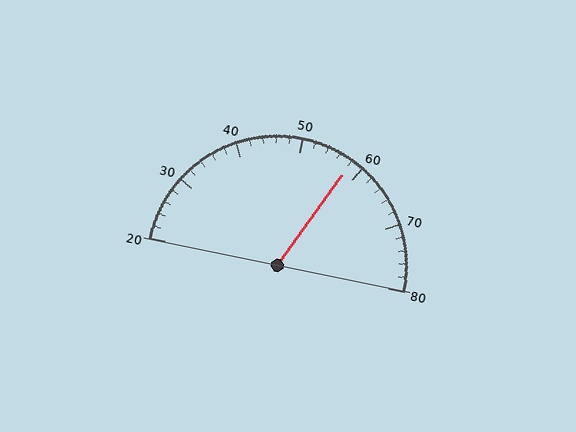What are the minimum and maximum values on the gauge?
The gauge ranges from 20 to 80.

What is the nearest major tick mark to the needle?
The nearest major tick mark is 60.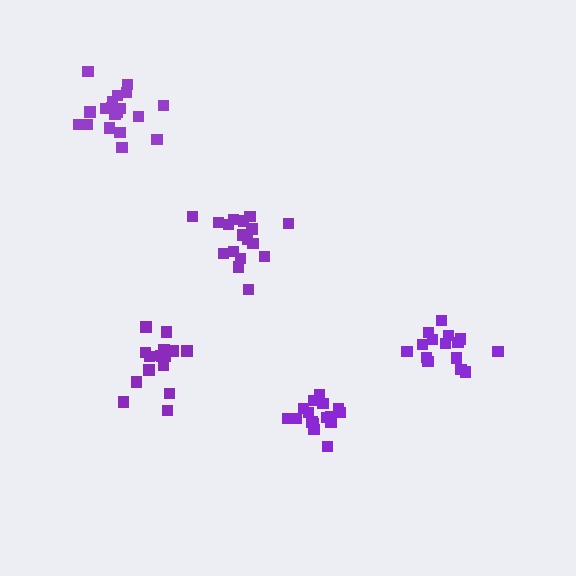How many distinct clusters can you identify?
There are 5 distinct clusters.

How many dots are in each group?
Group 1: 17 dots, Group 2: 16 dots, Group 3: 15 dots, Group 4: 17 dots, Group 5: 19 dots (84 total).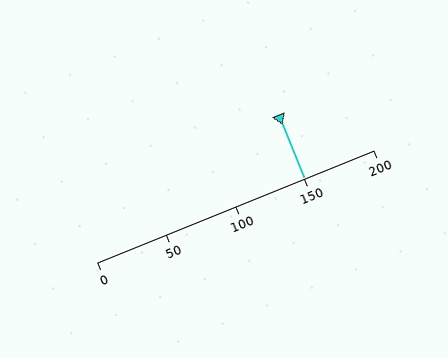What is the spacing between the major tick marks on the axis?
The major ticks are spaced 50 apart.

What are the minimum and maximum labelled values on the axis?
The axis runs from 0 to 200.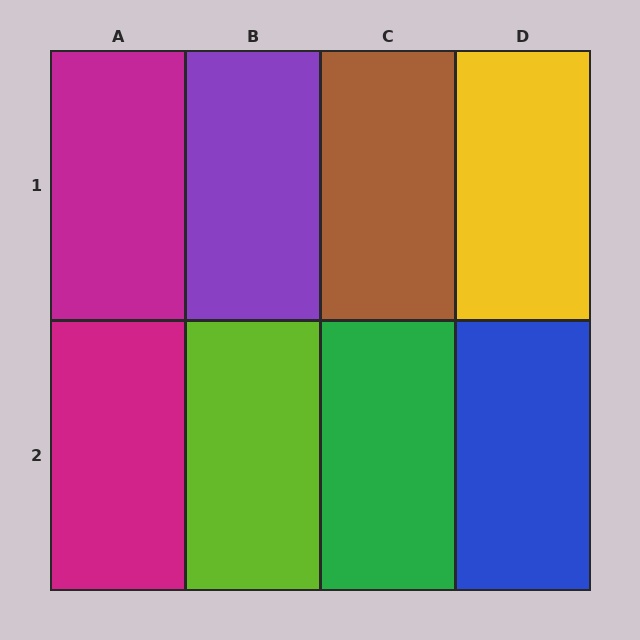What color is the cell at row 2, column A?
Magenta.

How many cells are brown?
1 cell is brown.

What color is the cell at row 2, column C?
Green.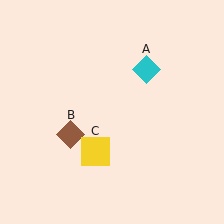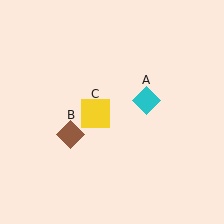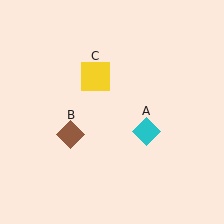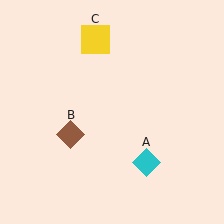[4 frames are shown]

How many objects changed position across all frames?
2 objects changed position: cyan diamond (object A), yellow square (object C).